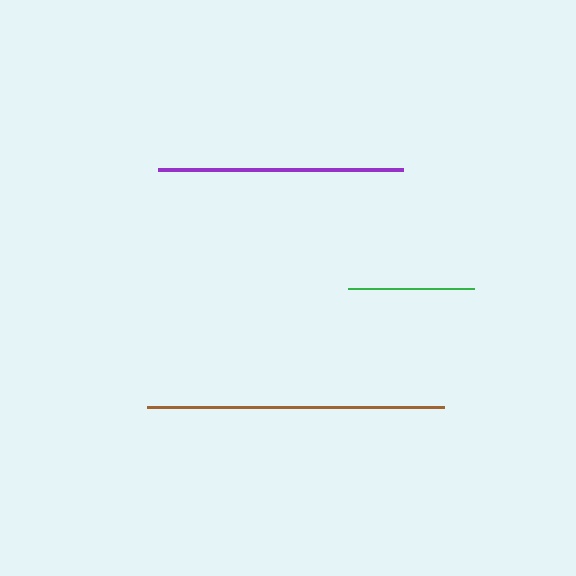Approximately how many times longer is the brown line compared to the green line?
The brown line is approximately 2.4 times the length of the green line.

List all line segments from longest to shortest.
From longest to shortest: brown, purple, green.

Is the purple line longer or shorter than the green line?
The purple line is longer than the green line.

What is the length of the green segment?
The green segment is approximately 126 pixels long.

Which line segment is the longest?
The brown line is the longest at approximately 297 pixels.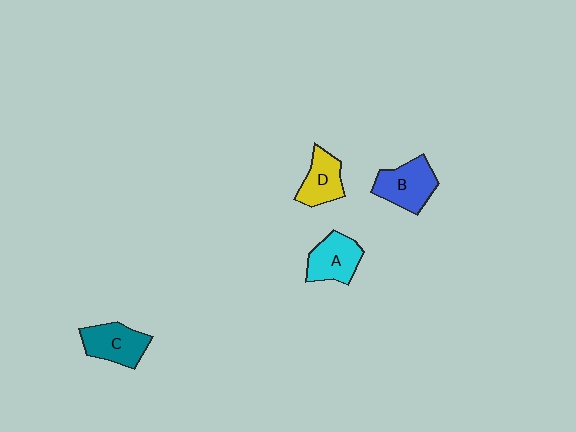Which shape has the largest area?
Shape B (blue).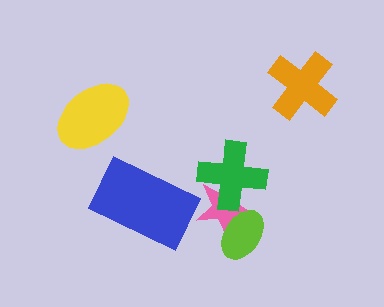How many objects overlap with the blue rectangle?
0 objects overlap with the blue rectangle.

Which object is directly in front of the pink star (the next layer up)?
The lime ellipse is directly in front of the pink star.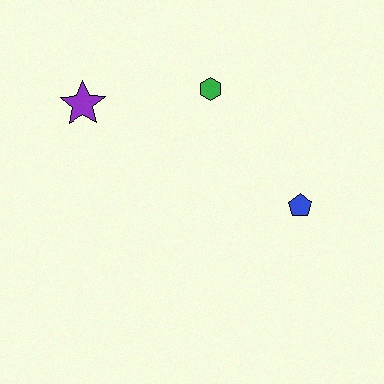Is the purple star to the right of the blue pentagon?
No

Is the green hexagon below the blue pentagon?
No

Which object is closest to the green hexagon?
The purple star is closest to the green hexagon.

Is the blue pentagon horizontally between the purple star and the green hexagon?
No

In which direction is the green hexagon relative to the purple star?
The green hexagon is to the right of the purple star.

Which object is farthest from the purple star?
The blue pentagon is farthest from the purple star.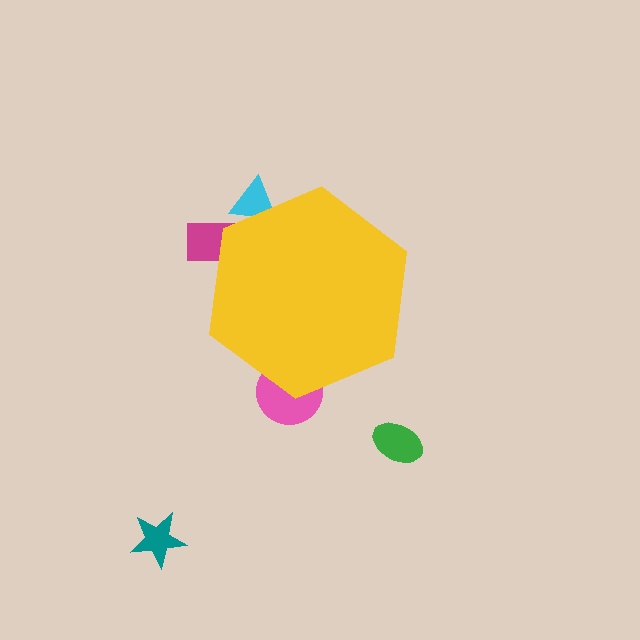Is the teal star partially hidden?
No, the teal star is fully visible.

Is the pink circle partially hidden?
Yes, the pink circle is partially hidden behind the yellow hexagon.